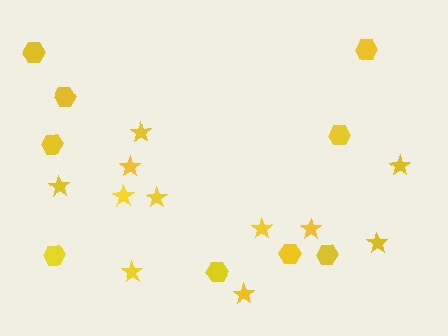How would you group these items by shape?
There are 2 groups: one group of hexagons (9) and one group of stars (11).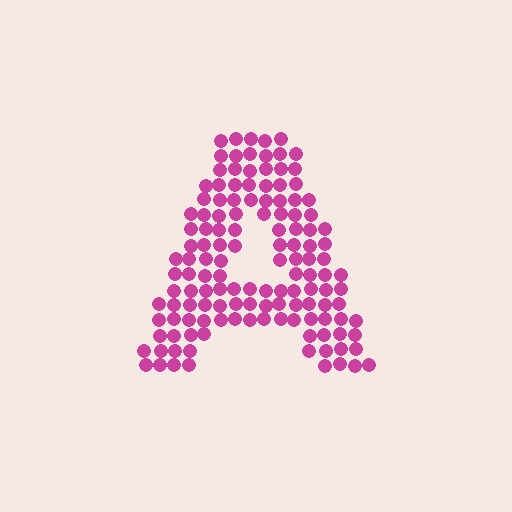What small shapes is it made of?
It is made of small circles.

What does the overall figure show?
The overall figure shows the letter A.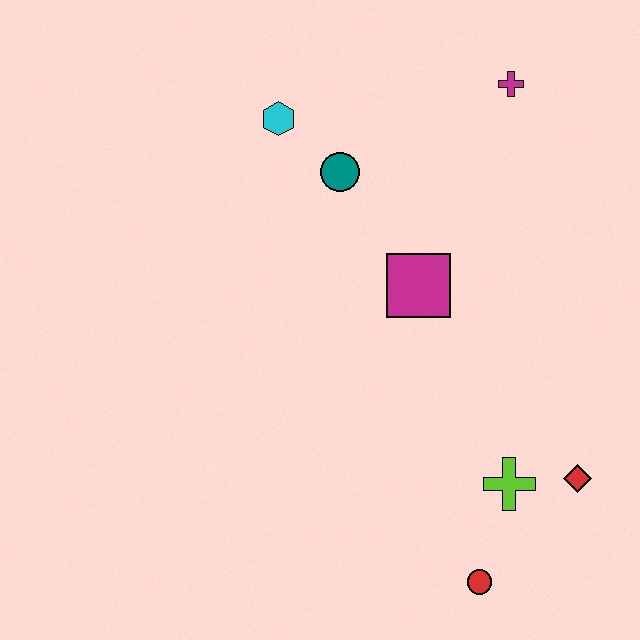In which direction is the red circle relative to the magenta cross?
The red circle is below the magenta cross.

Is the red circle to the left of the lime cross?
Yes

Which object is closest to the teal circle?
The cyan hexagon is closest to the teal circle.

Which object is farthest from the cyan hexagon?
The red circle is farthest from the cyan hexagon.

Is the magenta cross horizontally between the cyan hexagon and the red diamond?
Yes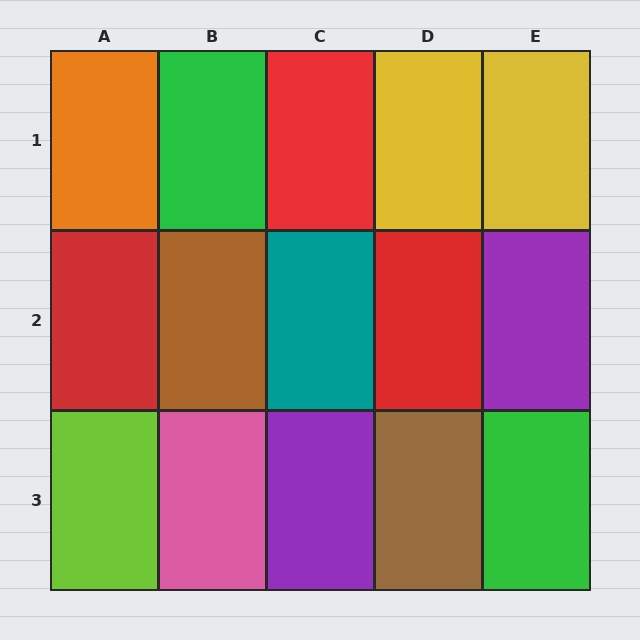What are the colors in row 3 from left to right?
Lime, pink, purple, brown, green.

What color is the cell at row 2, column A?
Red.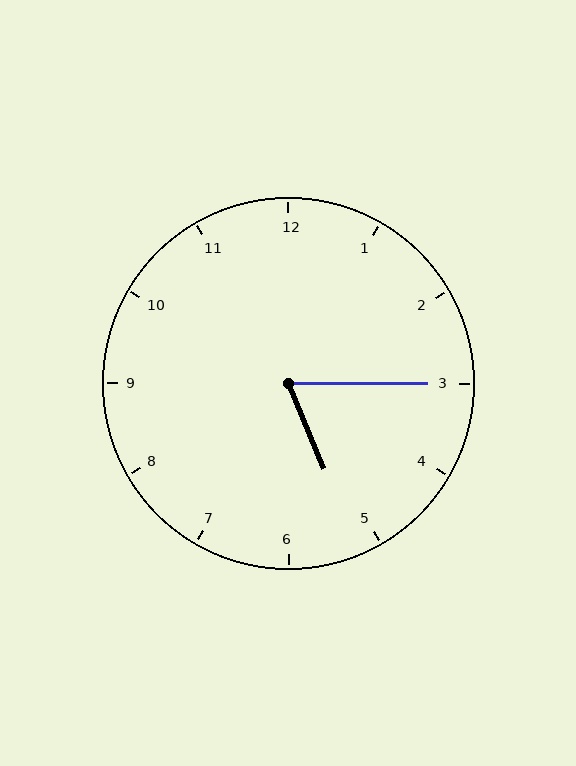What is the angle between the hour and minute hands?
Approximately 68 degrees.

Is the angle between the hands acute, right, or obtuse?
It is acute.